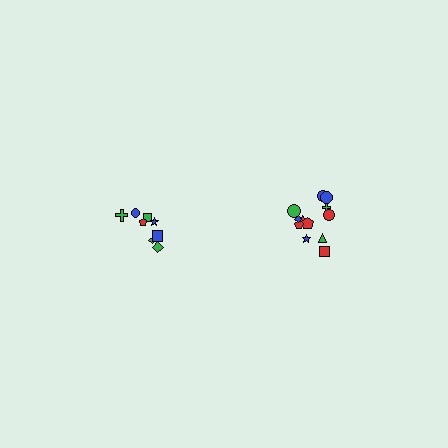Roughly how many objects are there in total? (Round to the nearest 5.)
Roughly 20 objects in total.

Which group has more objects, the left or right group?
The right group.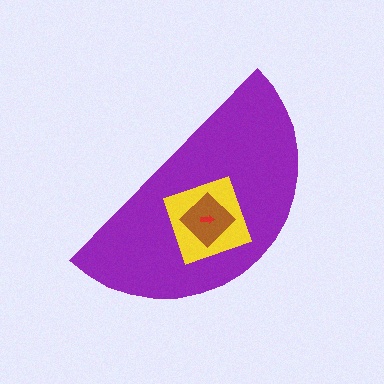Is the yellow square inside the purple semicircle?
Yes.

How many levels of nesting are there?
4.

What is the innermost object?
The red arrow.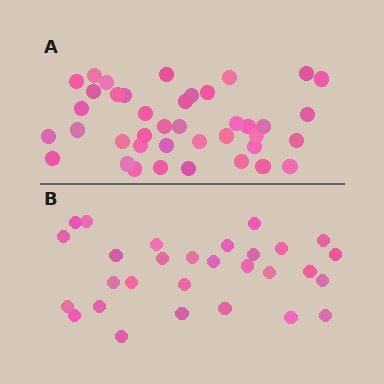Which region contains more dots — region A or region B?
Region A (the top region) has more dots.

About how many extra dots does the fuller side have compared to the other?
Region A has roughly 12 or so more dots than region B.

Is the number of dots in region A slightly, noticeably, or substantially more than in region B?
Region A has noticeably more, but not dramatically so. The ratio is roughly 1.4 to 1.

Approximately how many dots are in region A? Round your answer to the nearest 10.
About 40 dots.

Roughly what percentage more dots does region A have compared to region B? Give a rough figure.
About 40% more.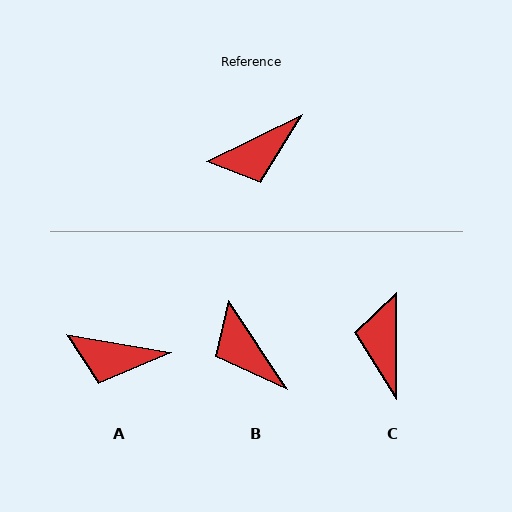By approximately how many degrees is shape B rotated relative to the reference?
Approximately 82 degrees clockwise.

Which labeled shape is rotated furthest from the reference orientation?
C, about 116 degrees away.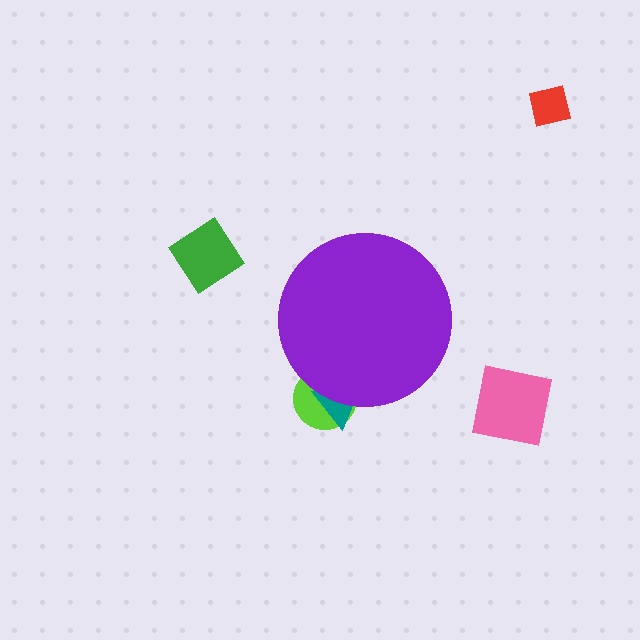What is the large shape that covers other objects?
A purple circle.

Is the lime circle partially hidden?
Yes, the lime circle is partially hidden behind the purple circle.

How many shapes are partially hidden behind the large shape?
2 shapes are partially hidden.